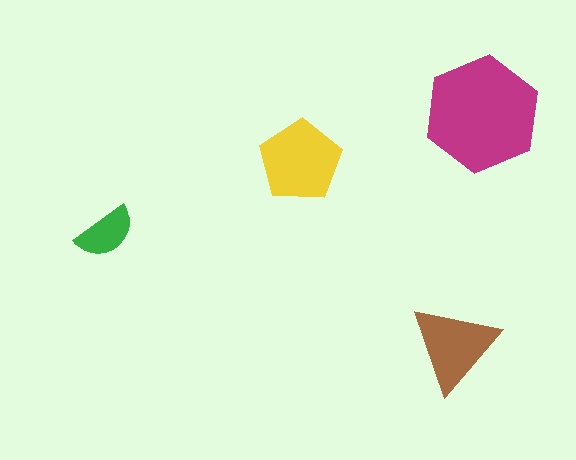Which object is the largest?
The magenta hexagon.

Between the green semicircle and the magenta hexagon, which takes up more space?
The magenta hexagon.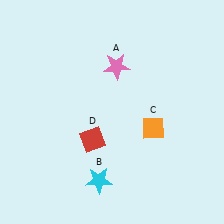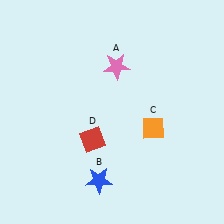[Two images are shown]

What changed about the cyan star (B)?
In Image 1, B is cyan. In Image 2, it changed to blue.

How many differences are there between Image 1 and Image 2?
There is 1 difference between the two images.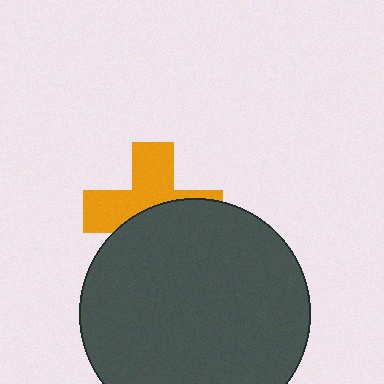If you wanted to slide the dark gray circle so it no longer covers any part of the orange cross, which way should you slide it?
Slide it down — that is the most direct way to separate the two shapes.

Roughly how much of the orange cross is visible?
About half of it is visible (roughly 51%).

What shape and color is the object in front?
The object in front is a dark gray circle.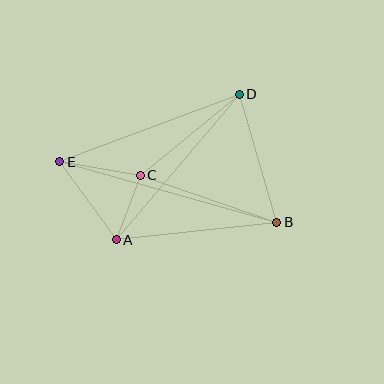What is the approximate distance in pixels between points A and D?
The distance between A and D is approximately 191 pixels.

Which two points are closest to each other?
Points A and C are closest to each other.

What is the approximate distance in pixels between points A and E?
The distance between A and E is approximately 96 pixels.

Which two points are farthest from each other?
Points B and E are farthest from each other.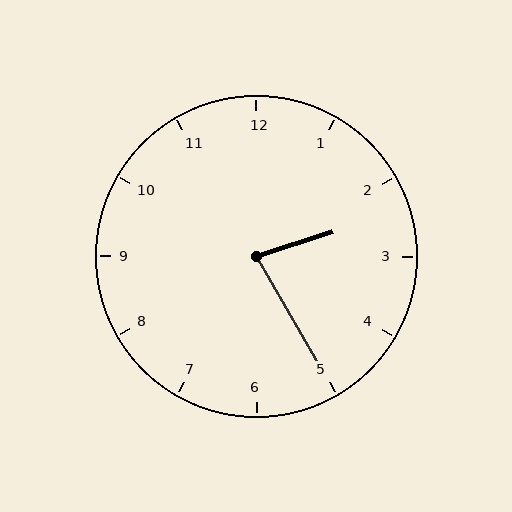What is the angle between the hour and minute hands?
Approximately 78 degrees.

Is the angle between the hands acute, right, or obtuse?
It is acute.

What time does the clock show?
2:25.